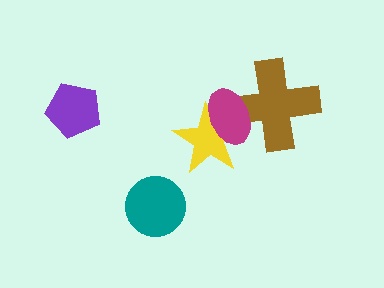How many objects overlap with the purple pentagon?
0 objects overlap with the purple pentagon.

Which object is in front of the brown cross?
The magenta ellipse is in front of the brown cross.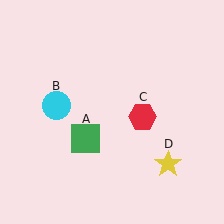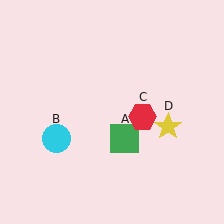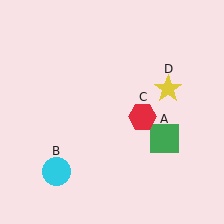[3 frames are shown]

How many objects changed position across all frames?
3 objects changed position: green square (object A), cyan circle (object B), yellow star (object D).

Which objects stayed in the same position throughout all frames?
Red hexagon (object C) remained stationary.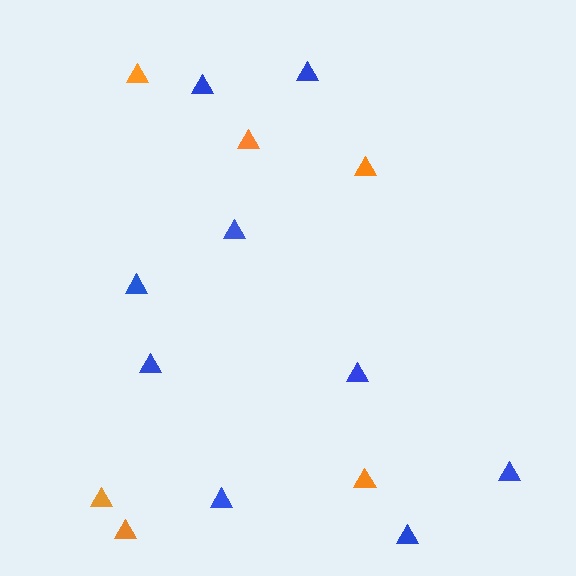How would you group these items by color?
There are 2 groups: one group of blue triangles (9) and one group of orange triangles (6).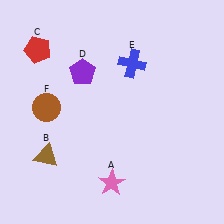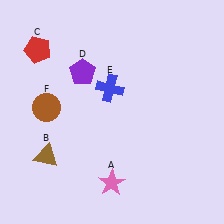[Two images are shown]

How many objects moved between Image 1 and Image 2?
1 object moved between the two images.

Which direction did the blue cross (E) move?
The blue cross (E) moved down.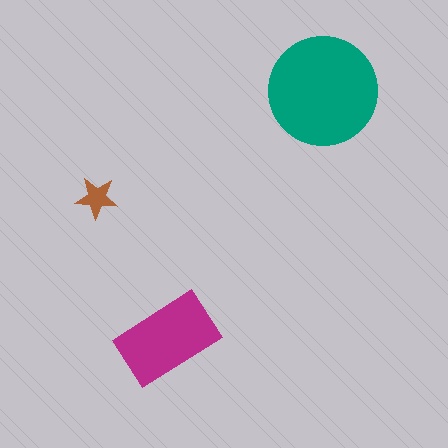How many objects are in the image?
There are 3 objects in the image.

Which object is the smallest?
The brown star.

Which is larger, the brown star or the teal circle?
The teal circle.